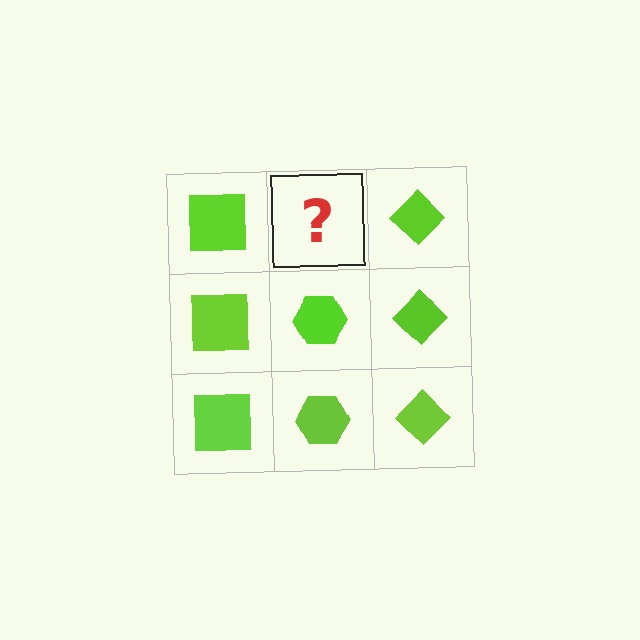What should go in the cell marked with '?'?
The missing cell should contain a lime hexagon.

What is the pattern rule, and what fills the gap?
The rule is that each column has a consistent shape. The gap should be filled with a lime hexagon.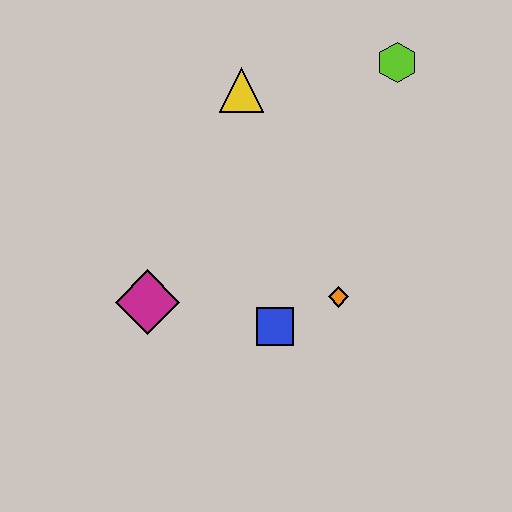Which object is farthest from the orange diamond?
The lime hexagon is farthest from the orange diamond.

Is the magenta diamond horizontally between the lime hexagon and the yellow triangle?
No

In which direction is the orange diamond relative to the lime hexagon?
The orange diamond is below the lime hexagon.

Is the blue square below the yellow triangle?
Yes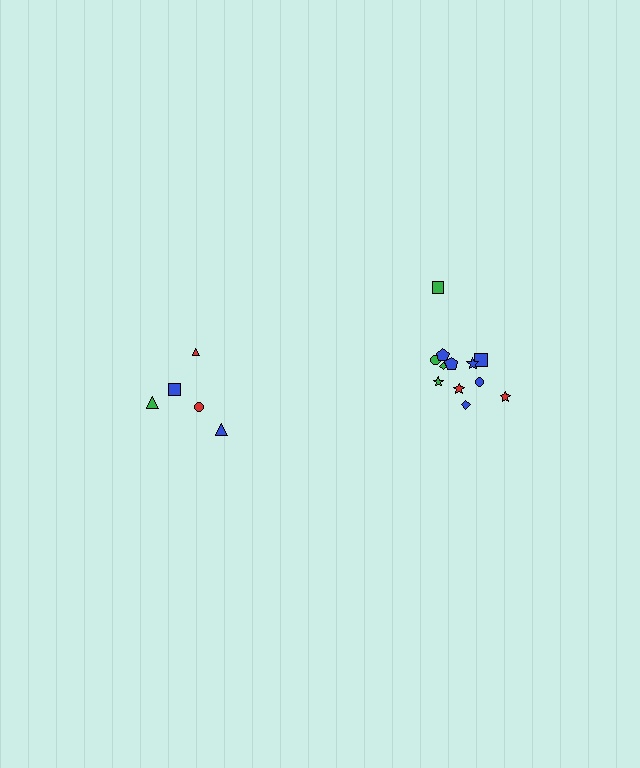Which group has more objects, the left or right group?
The right group.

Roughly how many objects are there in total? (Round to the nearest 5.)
Roughly 15 objects in total.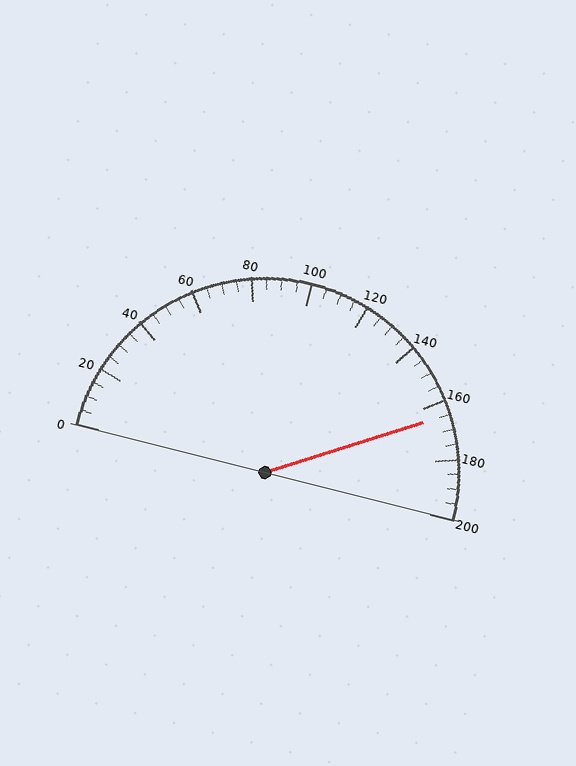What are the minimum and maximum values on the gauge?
The gauge ranges from 0 to 200.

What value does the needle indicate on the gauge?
The needle indicates approximately 165.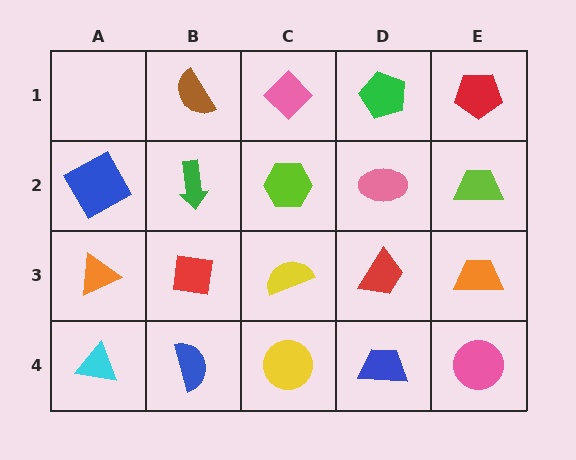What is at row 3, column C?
A yellow semicircle.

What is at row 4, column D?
A blue trapezoid.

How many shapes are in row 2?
5 shapes.